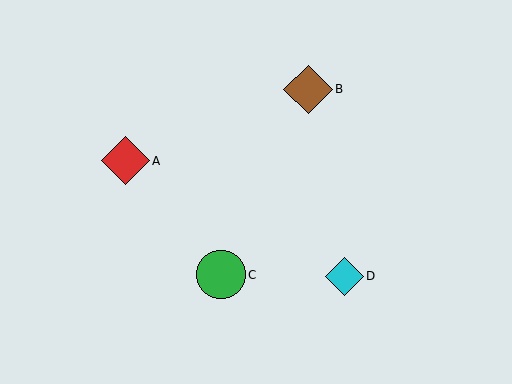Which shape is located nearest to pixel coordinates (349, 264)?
The cyan diamond (labeled D) at (344, 276) is nearest to that location.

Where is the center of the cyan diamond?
The center of the cyan diamond is at (344, 276).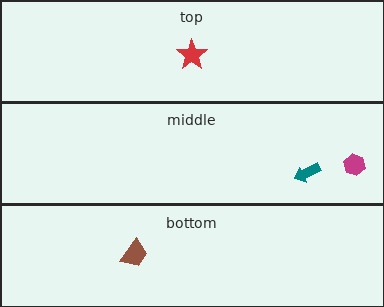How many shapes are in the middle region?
2.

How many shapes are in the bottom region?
1.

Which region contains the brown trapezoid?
The bottom region.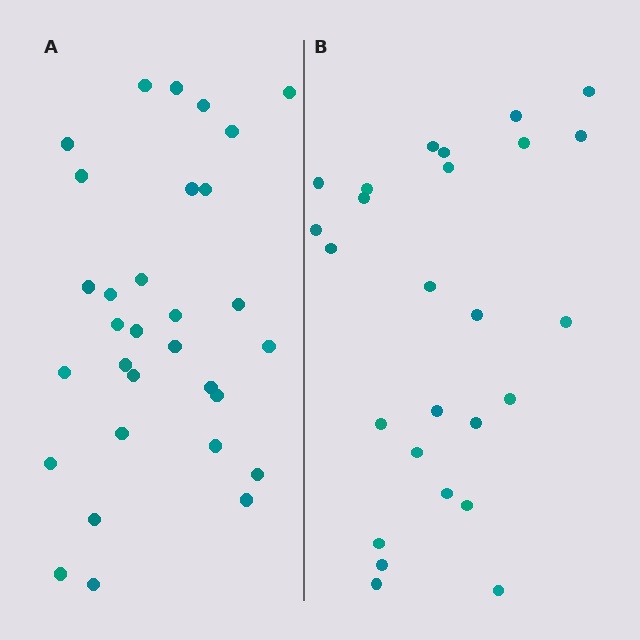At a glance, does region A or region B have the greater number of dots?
Region A (the left region) has more dots.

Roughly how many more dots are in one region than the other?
Region A has about 5 more dots than region B.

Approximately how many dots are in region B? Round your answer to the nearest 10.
About 30 dots. (The exact count is 26, which rounds to 30.)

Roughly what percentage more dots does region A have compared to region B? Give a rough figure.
About 20% more.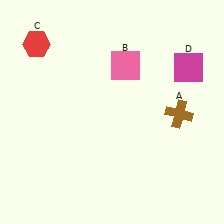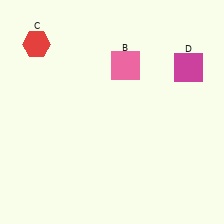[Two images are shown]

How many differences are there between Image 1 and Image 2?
There is 1 difference between the two images.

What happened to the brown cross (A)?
The brown cross (A) was removed in Image 2. It was in the bottom-right area of Image 1.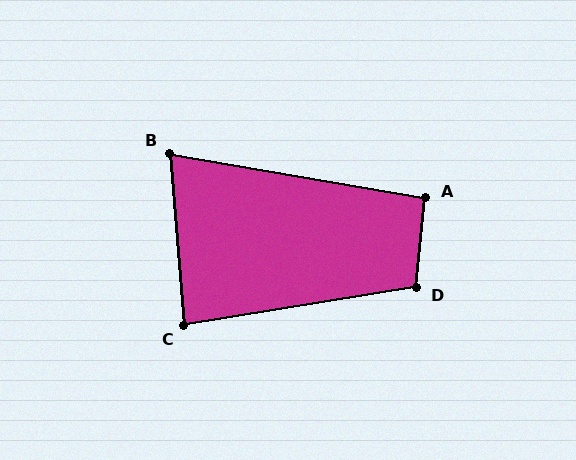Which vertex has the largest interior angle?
D, at approximately 105 degrees.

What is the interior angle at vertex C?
Approximately 86 degrees (approximately right).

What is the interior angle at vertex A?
Approximately 94 degrees (approximately right).